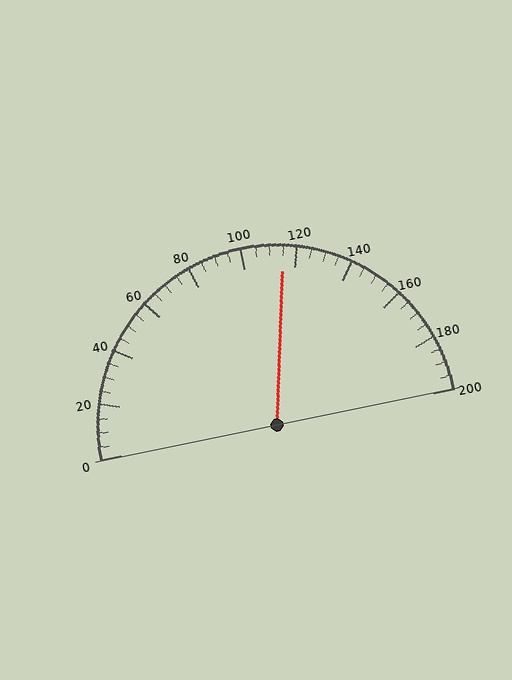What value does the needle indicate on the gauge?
The needle indicates approximately 115.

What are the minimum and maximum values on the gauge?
The gauge ranges from 0 to 200.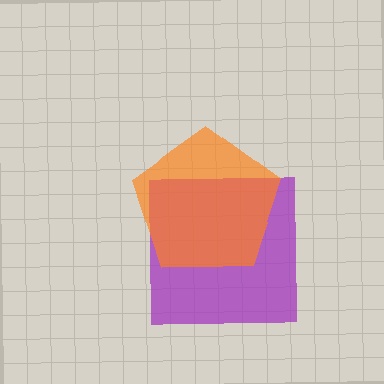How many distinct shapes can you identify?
There are 2 distinct shapes: a purple square, an orange pentagon.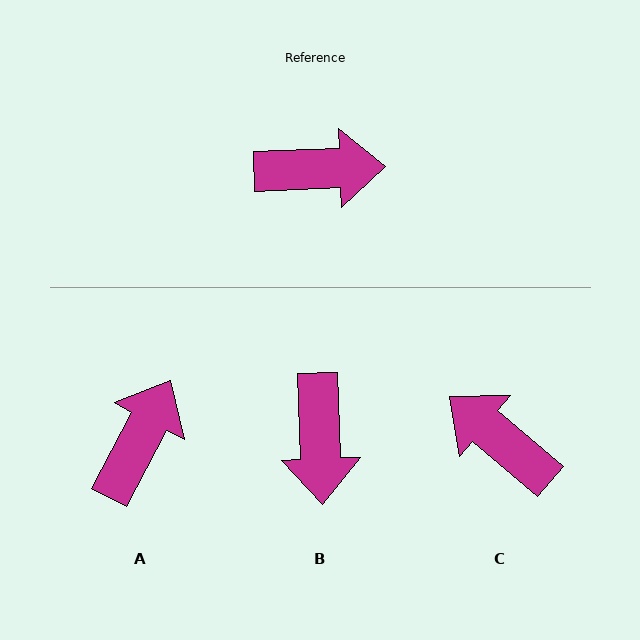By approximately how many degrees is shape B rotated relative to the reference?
Approximately 90 degrees clockwise.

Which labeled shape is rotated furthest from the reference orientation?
C, about 138 degrees away.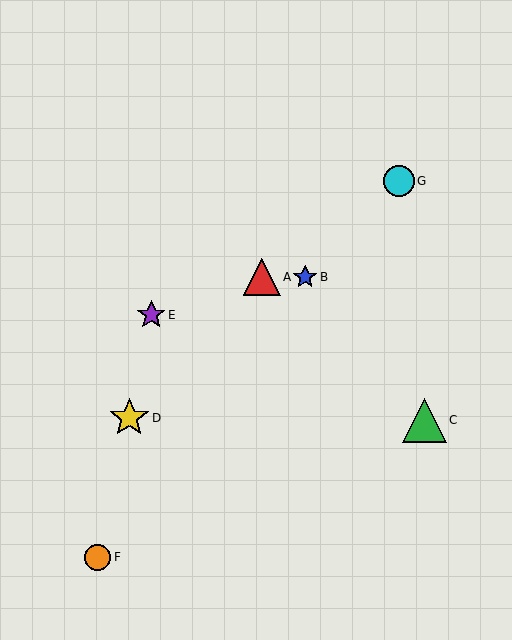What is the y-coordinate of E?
Object E is at y≈315.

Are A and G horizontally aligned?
No, A is at y≈277 and G is at y≈181.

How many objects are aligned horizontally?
2 objects (A, B) are aligned horizontally.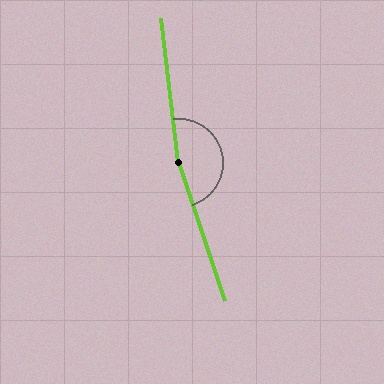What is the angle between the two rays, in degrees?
Approximately 169 degrees.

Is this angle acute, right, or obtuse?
It is obtuse.